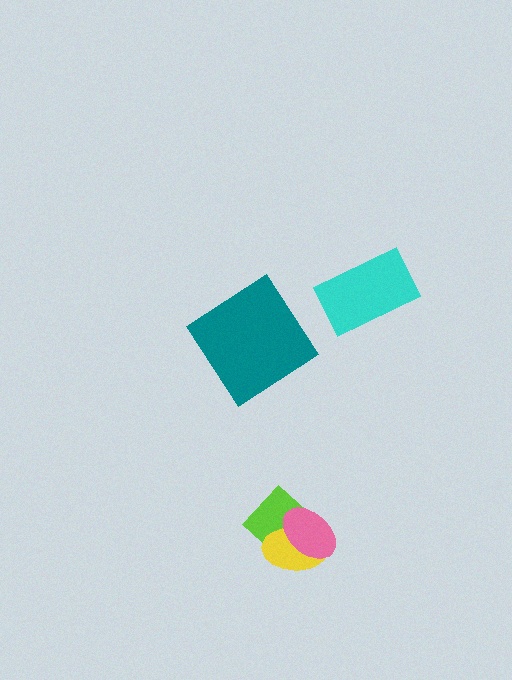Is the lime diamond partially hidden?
Yes, it is partially covered by another shape.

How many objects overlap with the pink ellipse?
2 objects overlap with the pink ellipse.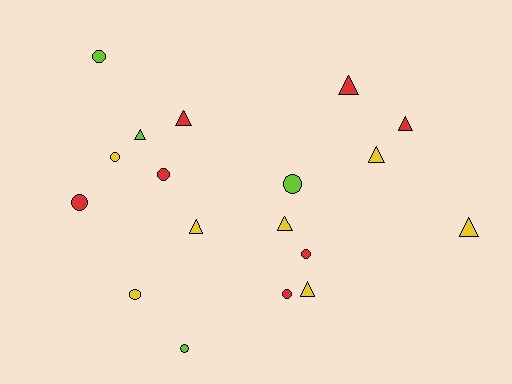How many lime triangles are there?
There is 1 lime triangle.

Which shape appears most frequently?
Circle, with 9 objects.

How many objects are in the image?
There are 18 objects.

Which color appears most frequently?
Yellow, with 7 objects.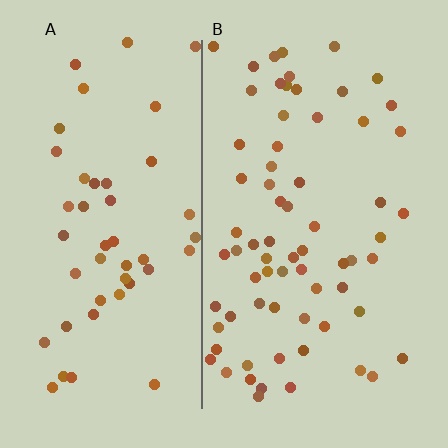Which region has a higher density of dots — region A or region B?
B (the right).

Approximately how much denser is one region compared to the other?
Approximately 1.5× — region B over region A.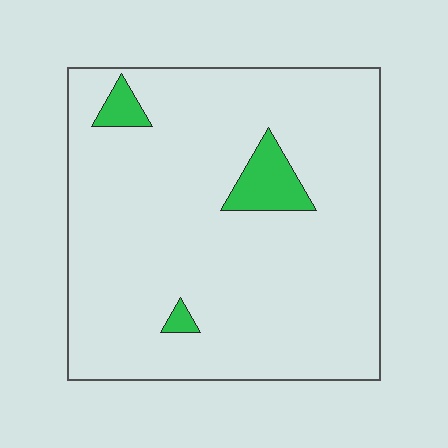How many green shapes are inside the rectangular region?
3.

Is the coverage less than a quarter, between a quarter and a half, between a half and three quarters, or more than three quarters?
Less than a quarter.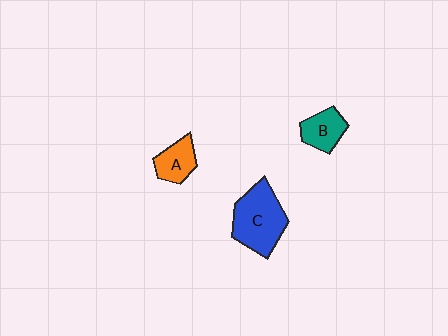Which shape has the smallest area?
Shape A (orange).